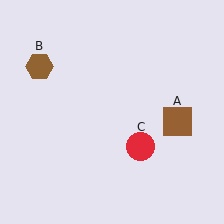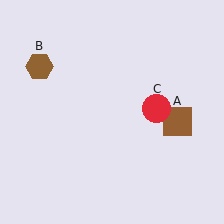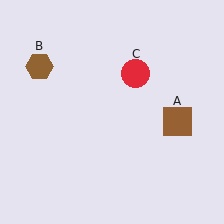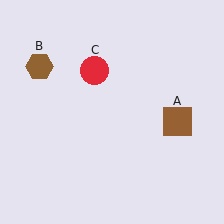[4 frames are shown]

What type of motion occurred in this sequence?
The red circle (object C) rotated counterclockwise around the center of the scene.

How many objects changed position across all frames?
1 object changed position: red circle (object C).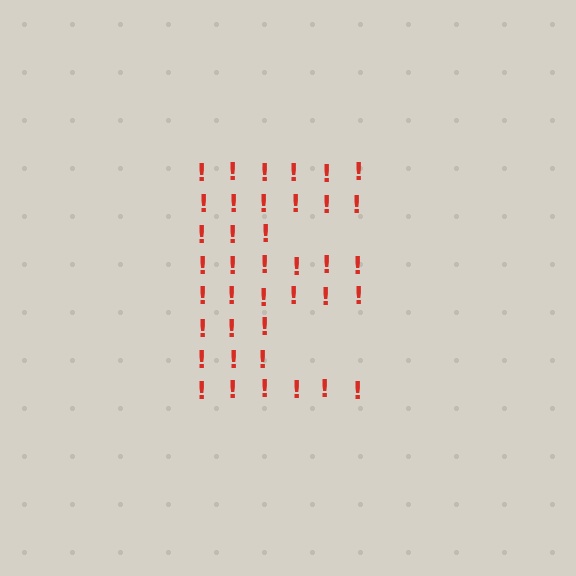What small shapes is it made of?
It is made of small exclamation marks.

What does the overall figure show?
The overall figure shows the letter E.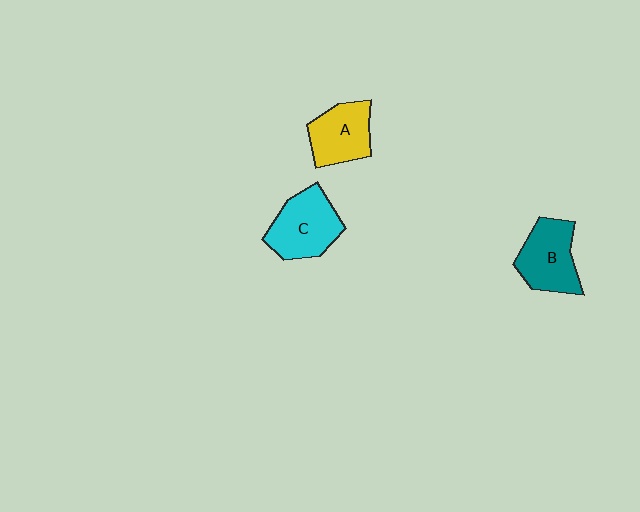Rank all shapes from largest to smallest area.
From largest to smallest: C (cyan), B (teal), A (yellow).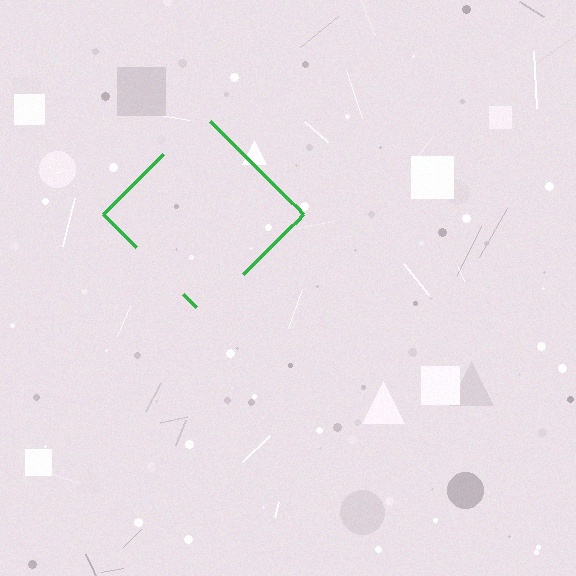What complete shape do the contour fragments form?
The contour fragments form a diamond.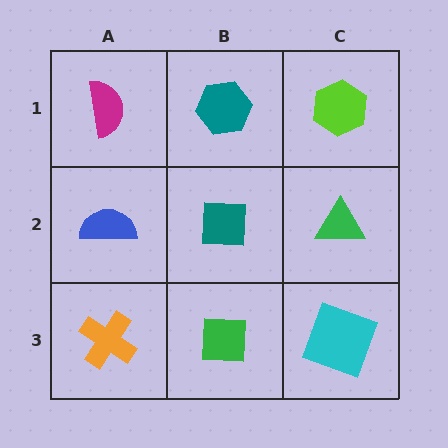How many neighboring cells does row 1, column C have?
2.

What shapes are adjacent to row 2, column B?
A teal hexagon (row 1, column B), a green square (row 3, column B), a blue semicircle (row 2, column A), a green triangle (row 2, column C).